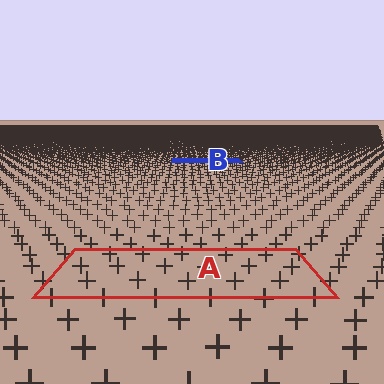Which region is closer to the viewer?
Region A is closer. The texture elements there are larger and more spread out.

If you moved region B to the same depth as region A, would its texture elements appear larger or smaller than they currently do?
They would appear larger. At a closer depth, the same texture elements are projected at a bigger on-screen size.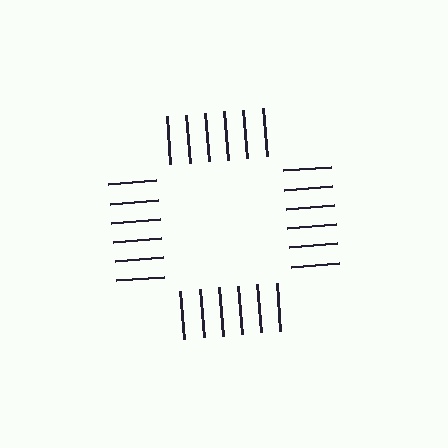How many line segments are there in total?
24 — 6 along each of the 4 edges.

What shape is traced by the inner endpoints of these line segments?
An illusory square — the line segments terminate on its edges but no continuous stroke is drawn.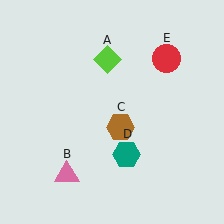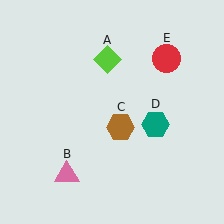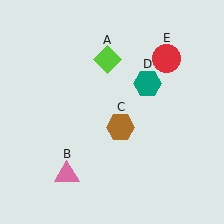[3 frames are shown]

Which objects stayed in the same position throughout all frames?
Lime diamond (object A) and pink triangle (object B) and brown hexagon (object C) and red circle (object E) remained stationary.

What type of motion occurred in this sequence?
The teal hexagon (object D) rotated counterclockwise around the center of the scene.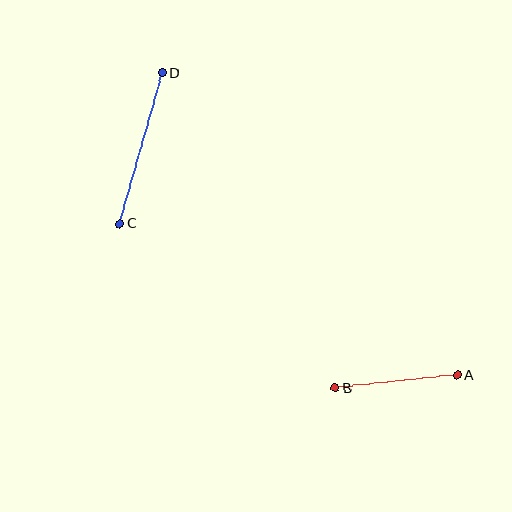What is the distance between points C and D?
The distance is approximately 157 pixels.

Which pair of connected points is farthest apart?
Points C and D are farthest apart.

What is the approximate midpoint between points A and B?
The midpoint is at approximately (396, 382) pixels.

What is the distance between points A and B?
The distance is approximately 123 pixels.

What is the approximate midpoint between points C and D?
The midpoint is at approximately (141, 148) pixels.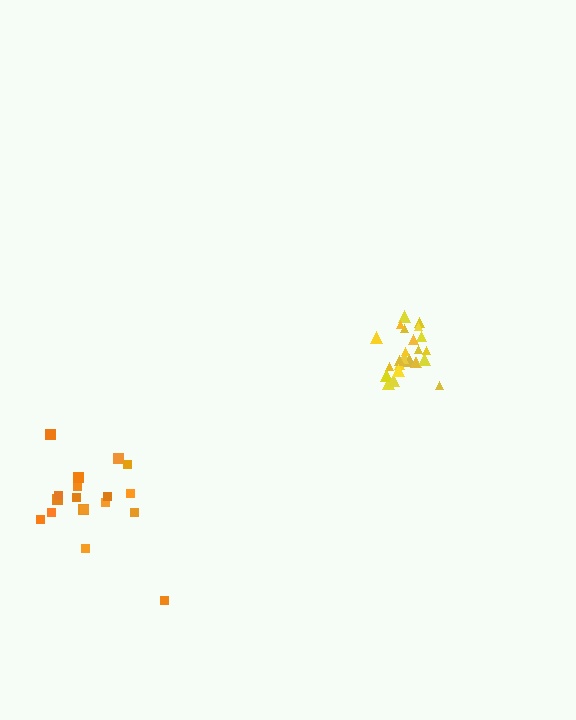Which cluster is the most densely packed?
Yellow.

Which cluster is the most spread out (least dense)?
Orange.